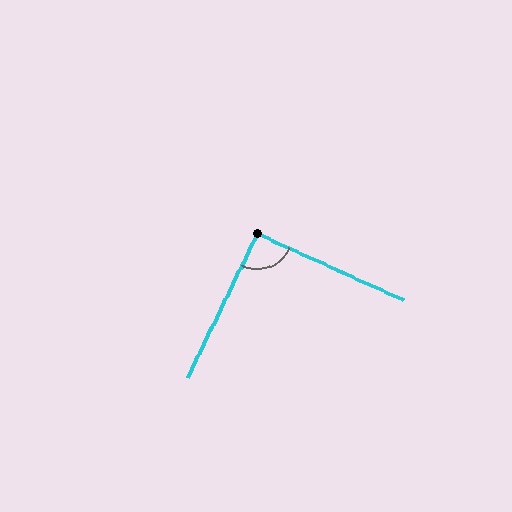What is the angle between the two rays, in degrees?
Approximately 92 degrees.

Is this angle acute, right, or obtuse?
It is approximately a right angle.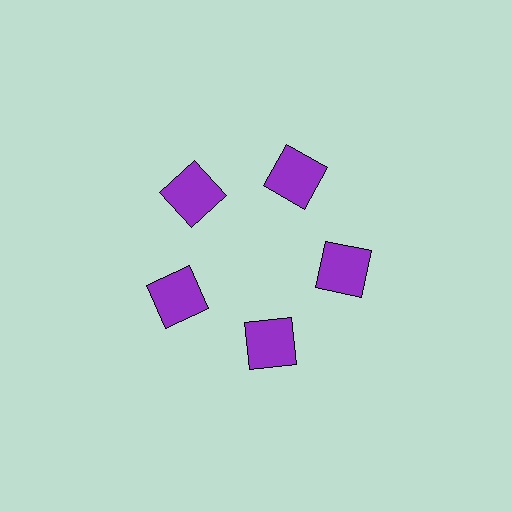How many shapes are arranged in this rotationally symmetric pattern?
There are 5 shapes, arranged in 5 groups of 1.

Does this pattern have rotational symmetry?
Yes, this pattern has 5-fold rotational symmetry. It looks the same after rotating 72 degrees around the center.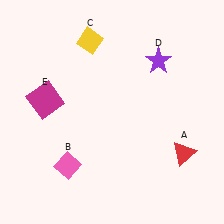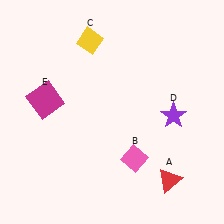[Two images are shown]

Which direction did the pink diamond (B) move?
The pink diamond (B) moved right.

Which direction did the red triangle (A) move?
The red triangle (A) moved down.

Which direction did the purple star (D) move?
The purple star (D) moved down.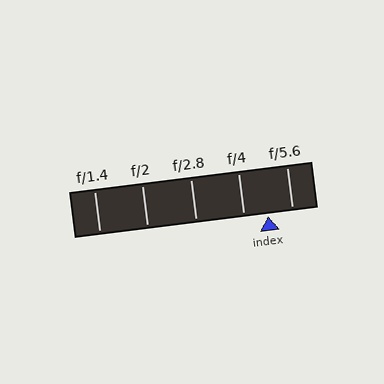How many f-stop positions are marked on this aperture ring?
There are 5 f-stop positions marked.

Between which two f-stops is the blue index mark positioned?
The index mark is between f/4 and f/5.6.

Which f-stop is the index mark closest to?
The index mark is closest to f/4.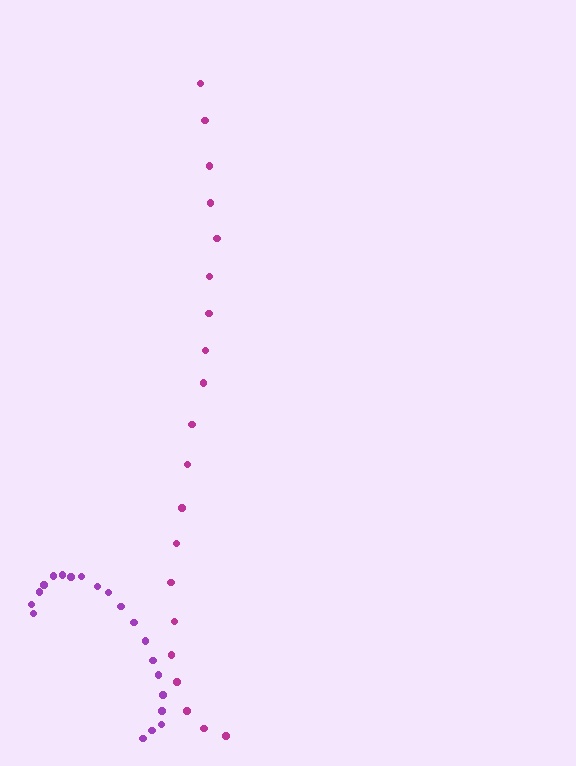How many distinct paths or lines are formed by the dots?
There are 2 distinct paths.